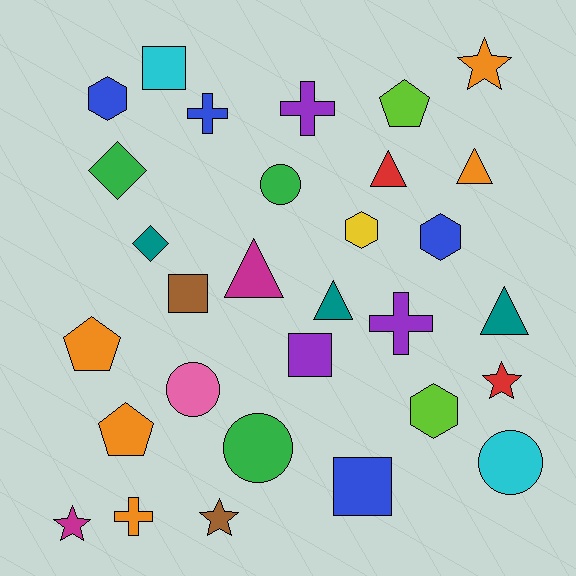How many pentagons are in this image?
There are 3 pentagons.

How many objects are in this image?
There are 30 objects.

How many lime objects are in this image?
There are 2 lime objects.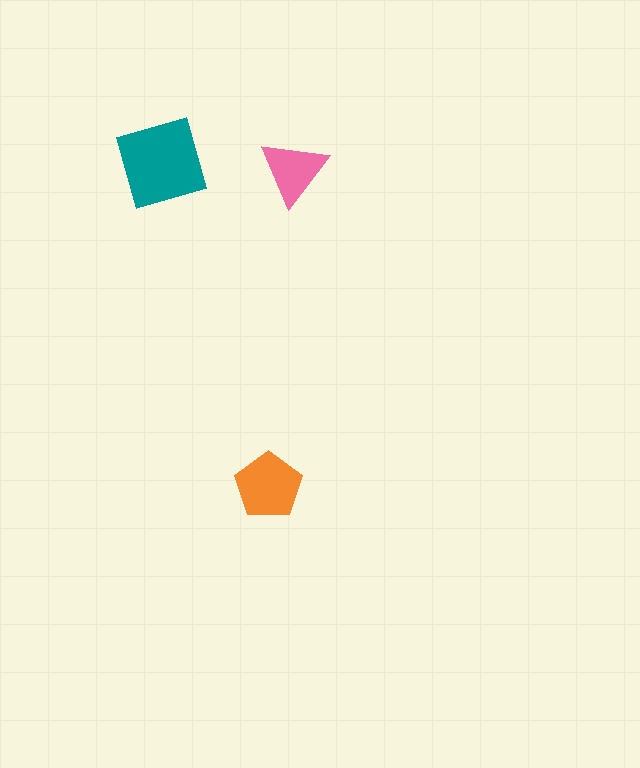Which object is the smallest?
The pink triangle.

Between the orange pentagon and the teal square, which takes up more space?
The teal square.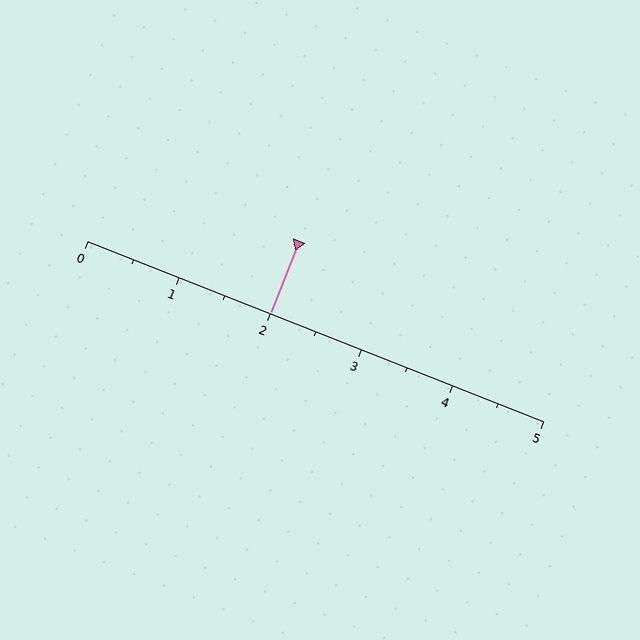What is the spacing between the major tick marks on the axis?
The major ticks are spaced 1 apart.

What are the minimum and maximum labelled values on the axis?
The axis runs from 0 to 5.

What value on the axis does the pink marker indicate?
The marker indicates approximately 2.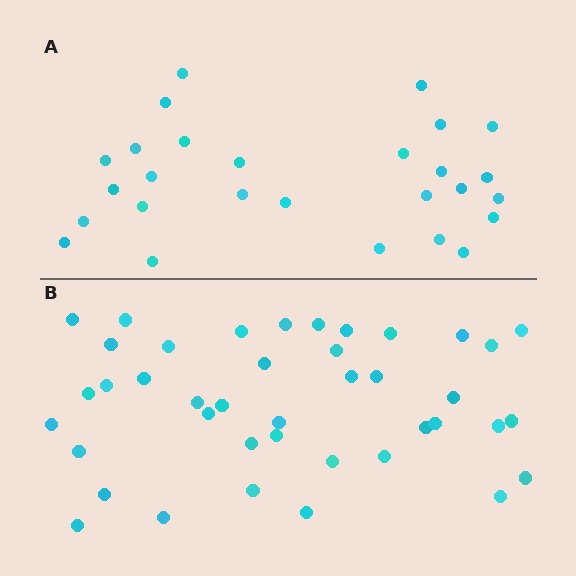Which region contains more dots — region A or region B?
Region B (the bottom region) has more dots.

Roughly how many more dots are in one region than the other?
Region B has approximately 15 more dots than region A.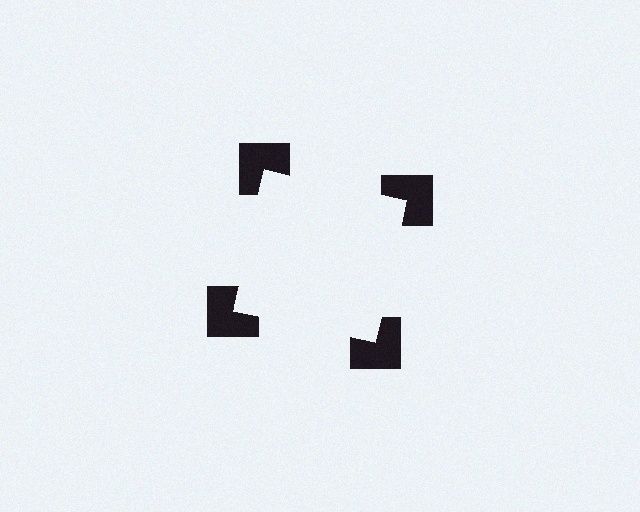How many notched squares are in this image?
There are 4 — one at each vertex of the illusory square.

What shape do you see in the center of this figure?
An illusory square — its edges are inferred from the aligned wedge cuts in the notched squares, not physically drawn.